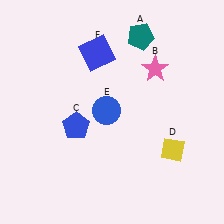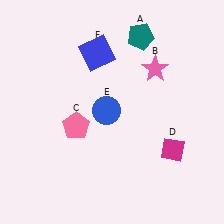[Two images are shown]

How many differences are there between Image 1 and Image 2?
There are 2 differences between the two images.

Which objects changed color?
C changed from blue to pink. D changed from yellow to magenta.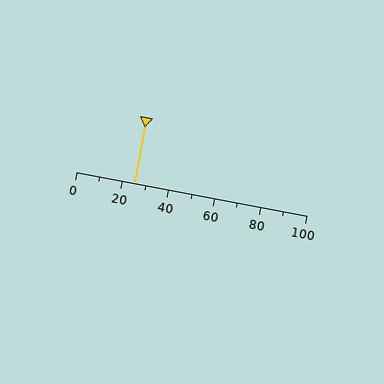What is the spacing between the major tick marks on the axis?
The major ticks are spaced 20 apart.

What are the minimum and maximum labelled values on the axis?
The axis runs from 0 to 100.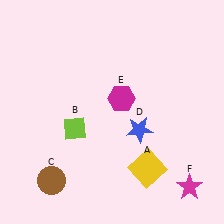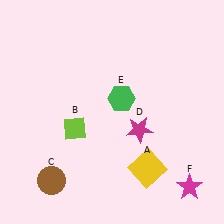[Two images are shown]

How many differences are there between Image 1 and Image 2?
There are 2 differences between the two images.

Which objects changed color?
D changed from blue to magenta. E changed from magenta to green.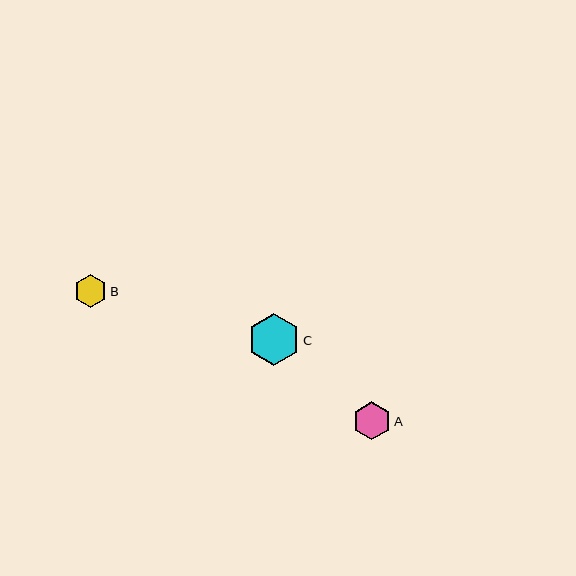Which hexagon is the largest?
Hexagon C is the largest with a size of approximately 53 pixels.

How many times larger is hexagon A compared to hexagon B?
Hexagon A is approximately 1.1 times the size of hexagon B.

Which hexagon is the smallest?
Hexagon B is the smallest with a size of approximately 33 pixels.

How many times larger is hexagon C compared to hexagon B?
Hexagon C is approximately 1.6 times the size of hexagon B.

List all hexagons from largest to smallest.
From largest to smallest: C, A, B.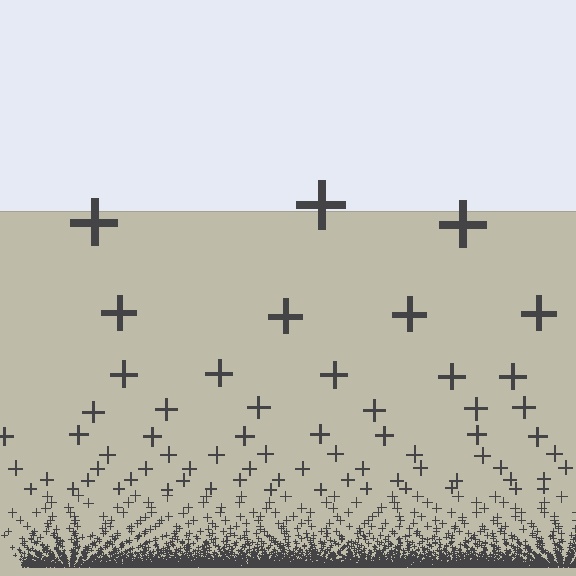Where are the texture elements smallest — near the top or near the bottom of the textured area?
Near the bottom.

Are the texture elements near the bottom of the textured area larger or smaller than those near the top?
Smaller. The gradient is inverted — elements near the bottom are smaller and denser.